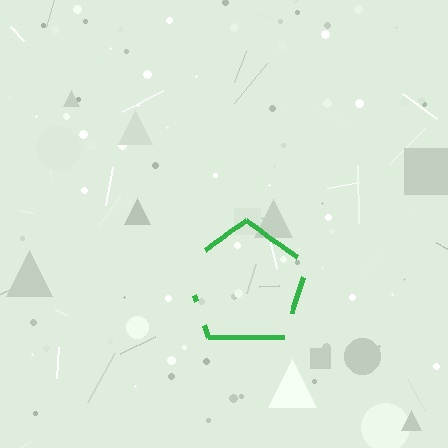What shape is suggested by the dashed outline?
The dashed outline suggests a pentagon.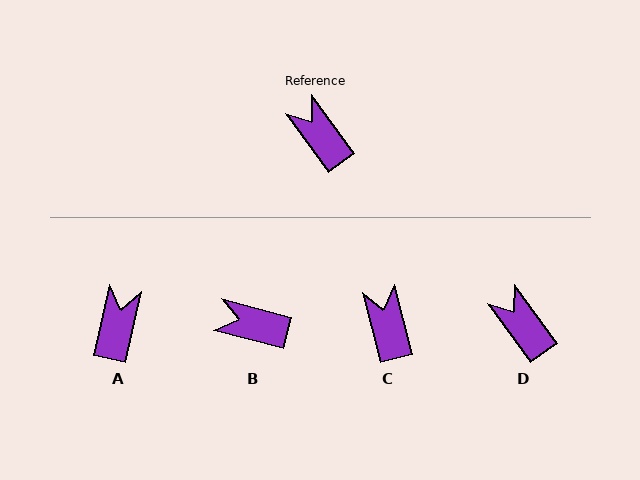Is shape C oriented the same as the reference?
No, it is off by about 22 degrees.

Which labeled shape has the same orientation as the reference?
D.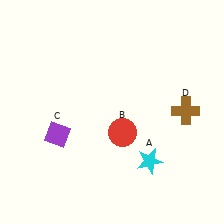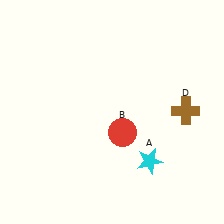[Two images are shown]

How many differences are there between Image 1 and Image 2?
There is 1 difference between the two images.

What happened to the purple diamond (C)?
The purple diamond (C) was removed in Image 2. It was in the bottom-left area of Image 1.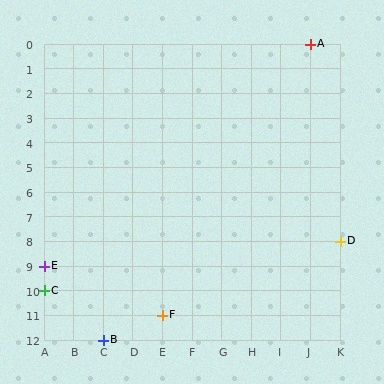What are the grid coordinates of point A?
Point A is at grid coordinates (J, 0).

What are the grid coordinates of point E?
Point E is at grid coordinates (A, 9).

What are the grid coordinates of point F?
Point F is at grid coordinates (E, 11).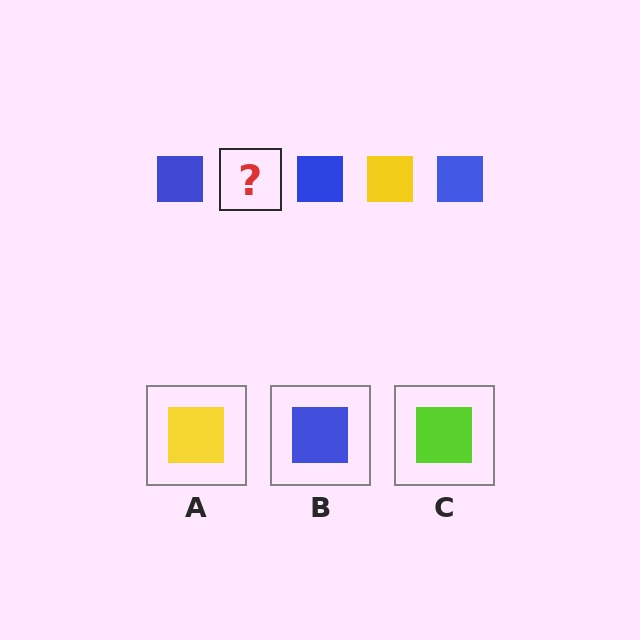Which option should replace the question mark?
Option A.